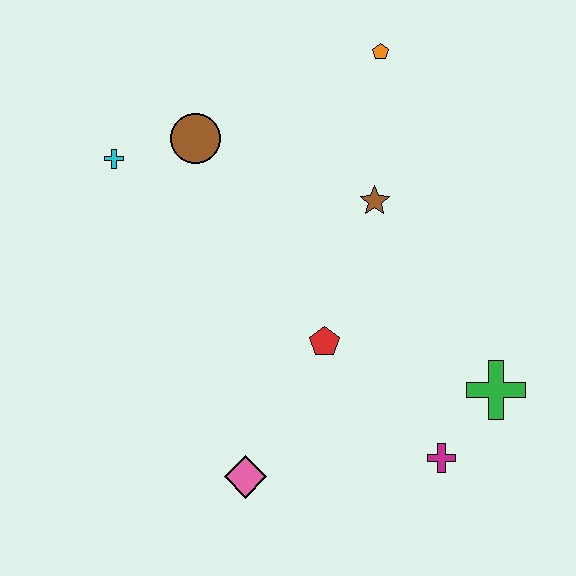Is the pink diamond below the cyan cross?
Yes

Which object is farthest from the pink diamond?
The orange pentagon is farthest from the pink diamond.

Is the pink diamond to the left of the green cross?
Yes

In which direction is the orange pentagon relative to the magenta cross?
The orange pentagon is above the magenta cross.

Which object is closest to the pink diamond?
The red pentagon is closest to the pink diamond.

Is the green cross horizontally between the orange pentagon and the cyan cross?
No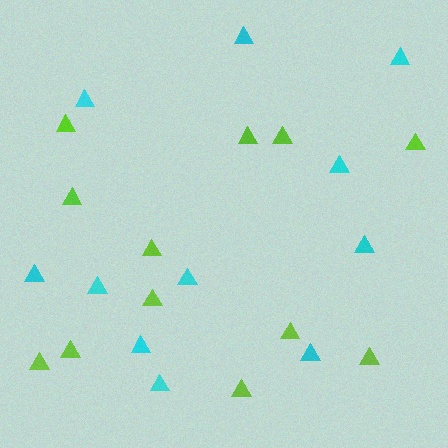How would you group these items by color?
There are 2 groups: one group of cyan triangles (11) and one group of lime triangles (12).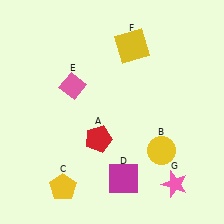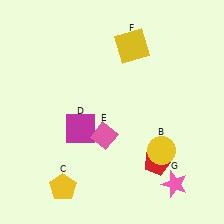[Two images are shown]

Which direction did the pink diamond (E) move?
The pink diamond (E) moved down.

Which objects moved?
The objects that moved are: the red pentagon (A), the magenta square (D), the pink diamond (E).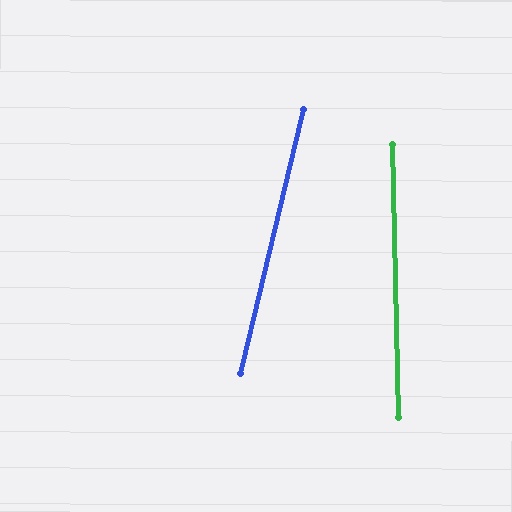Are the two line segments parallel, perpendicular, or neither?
Neither parallel nor perpendicular — they differ by about 14°.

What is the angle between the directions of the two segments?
Approximately 14 degrees.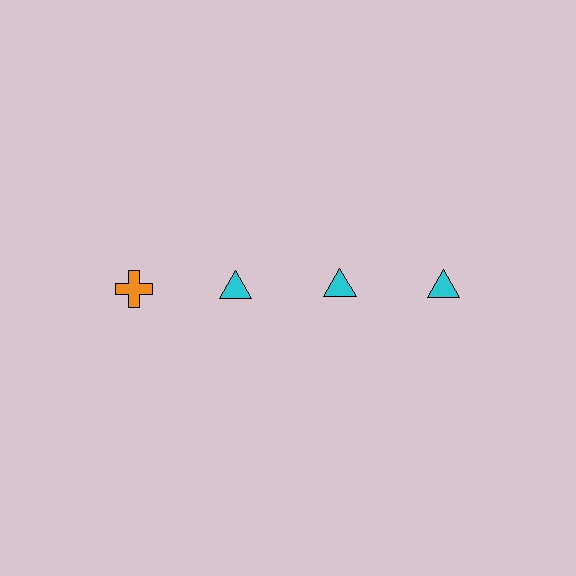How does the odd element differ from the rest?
It differs in both color (orange instead of cyan) and shape (cross instead of triangle).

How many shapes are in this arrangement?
There are 4 shapes arranged in a grid pattern.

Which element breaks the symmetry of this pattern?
The orange cross in the top row, leftmost column breaks the symmetry. All other shapes are cyan triangles.